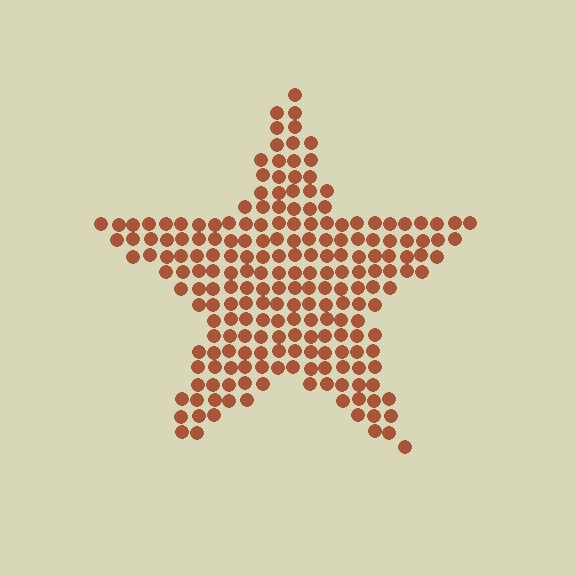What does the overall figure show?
The overall figure shows a star.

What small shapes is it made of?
It is made of small circles.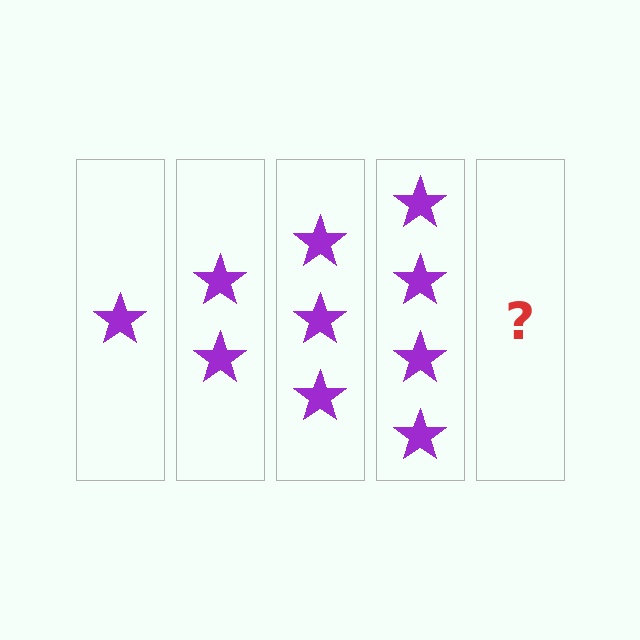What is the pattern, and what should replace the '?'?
The pattern is that each step adds one more star. The '?' should be 5 stars.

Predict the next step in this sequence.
The next step is 5 stars.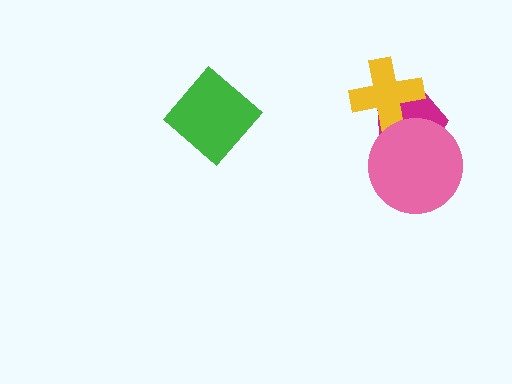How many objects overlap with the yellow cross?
1 object overlaps with the yellow cross.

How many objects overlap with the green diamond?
0 objects overlap with the green diamond.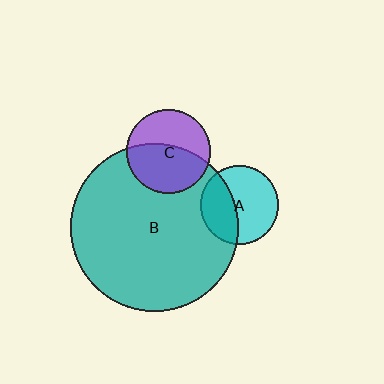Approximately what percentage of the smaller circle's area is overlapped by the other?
Approximately 40%.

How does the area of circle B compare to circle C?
Approximately 4.0 times.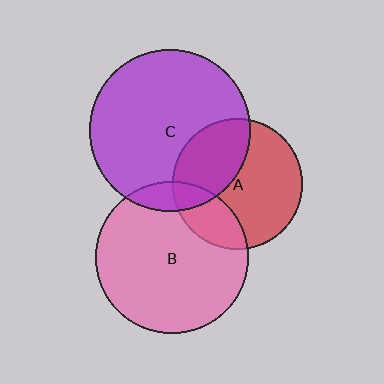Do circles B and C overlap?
Yes.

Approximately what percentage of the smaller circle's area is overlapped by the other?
Approximately 10%.